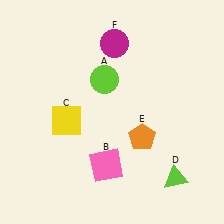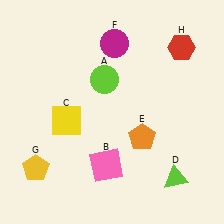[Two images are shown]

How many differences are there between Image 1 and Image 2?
There are 2 differences between the two images.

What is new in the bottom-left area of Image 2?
A yellow pentagon (G) was added in the bottom-left area of Image 2.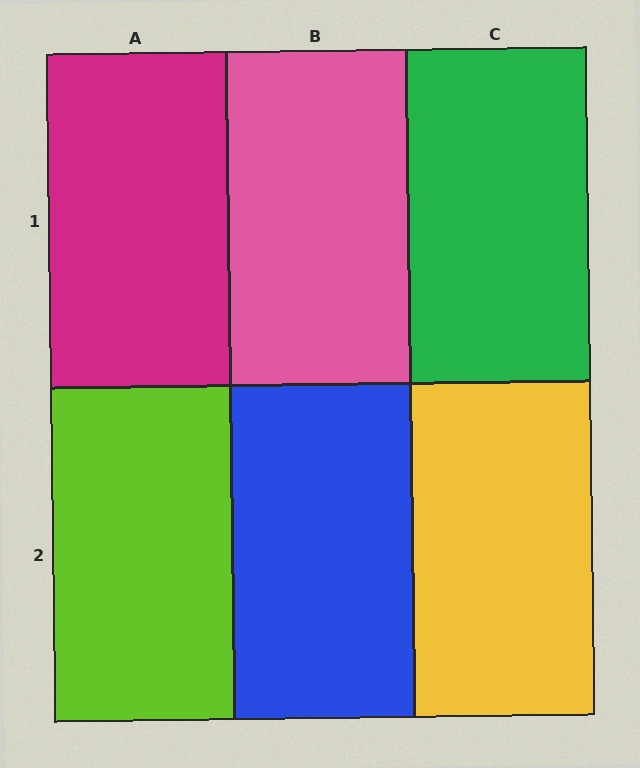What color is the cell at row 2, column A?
Lime.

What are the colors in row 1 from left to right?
Magenta, pink, green.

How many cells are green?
1 cell is green.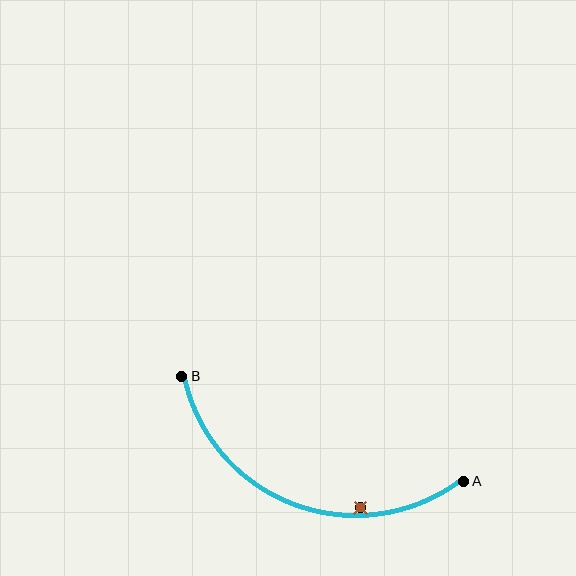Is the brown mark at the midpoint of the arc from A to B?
No — the brown mark does not lie on the arc at all. It sits slightly inside the curve.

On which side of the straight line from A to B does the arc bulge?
The arc bulges below the straight line connecting A and B.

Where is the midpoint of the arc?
The arc midpoint is the point on the curve farthest from the straight line joining A and B. It sits below that line.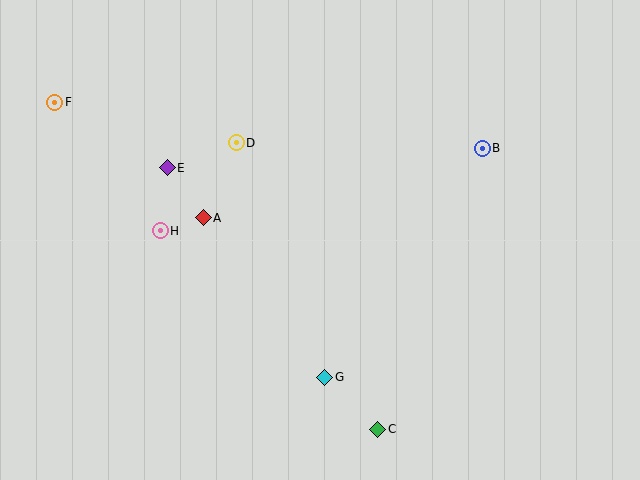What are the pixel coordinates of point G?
Point G is at (325, 377).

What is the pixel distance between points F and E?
The distance between F and E is 130 pixels.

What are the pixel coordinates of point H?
Point H is at (160, 231).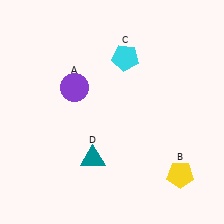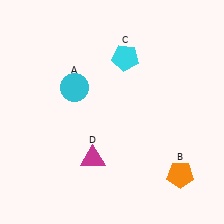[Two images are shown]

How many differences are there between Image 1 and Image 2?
There are 3 differences between the two images.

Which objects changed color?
A changed from purple to cyan. B changed from yellow to orange. D changed from teal to magenta.